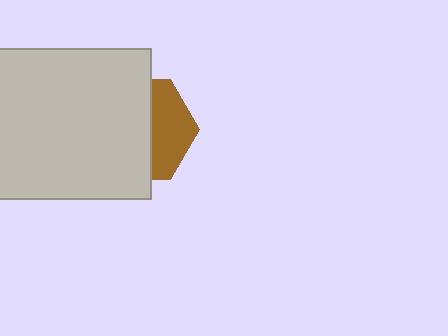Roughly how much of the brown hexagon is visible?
A small part of it is visible (roughly 39%).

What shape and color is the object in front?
The object in front is a light gray rectangle.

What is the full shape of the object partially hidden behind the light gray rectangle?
The partially hidden object is a brown hexagon.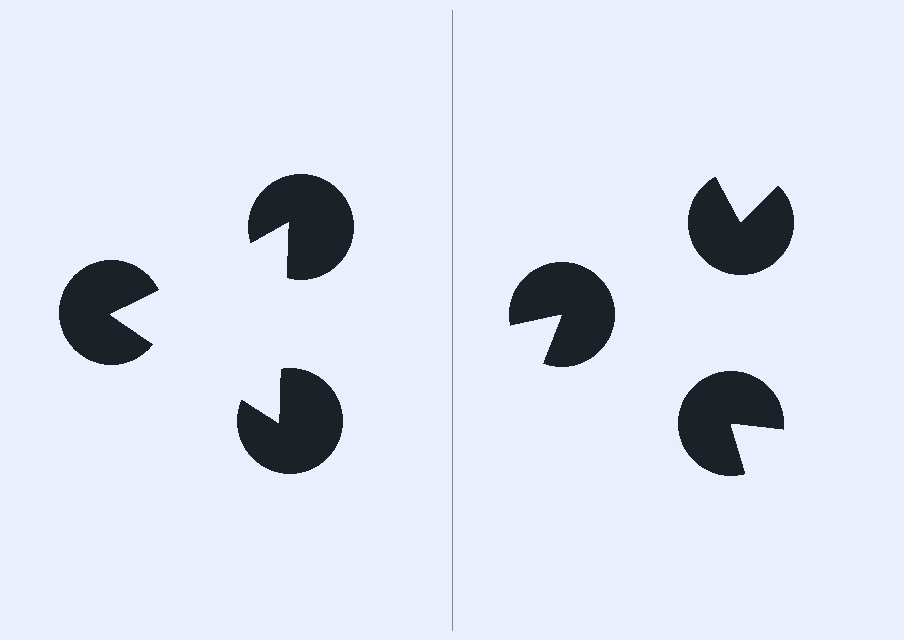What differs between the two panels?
The pac-man discs are positioned identically on both sides; only the wedge orientations differ. On the left they align to a triangle; on the right they are misaligned.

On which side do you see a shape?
An illusory triangle appears on the left side. On the right side the wedge cuts are rotated, so no coherent shape forms.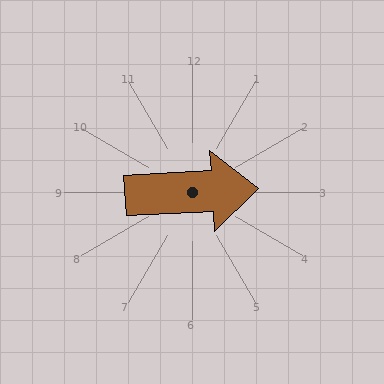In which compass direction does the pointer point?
East.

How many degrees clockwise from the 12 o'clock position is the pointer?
Approximately 87 degrees.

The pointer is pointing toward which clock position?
Roughly 3 o'clock.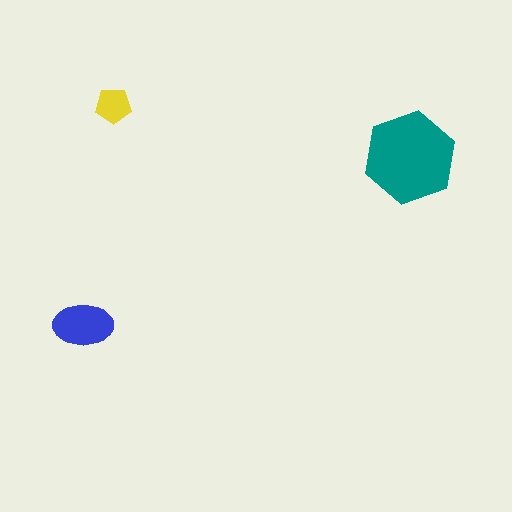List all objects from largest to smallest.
The teal hexagon, the blue ellipse, the yellow pentagon.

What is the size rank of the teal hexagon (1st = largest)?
1st.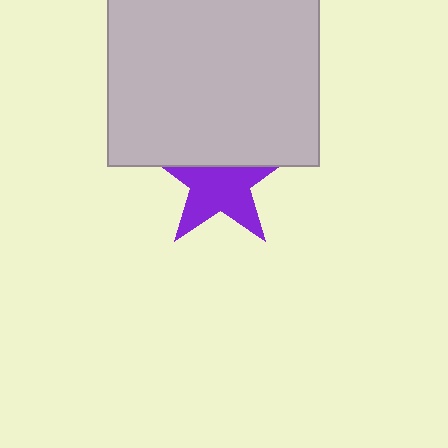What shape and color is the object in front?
The object in front is a light gray rectangle.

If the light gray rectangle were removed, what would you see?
You would see the complete purple star.